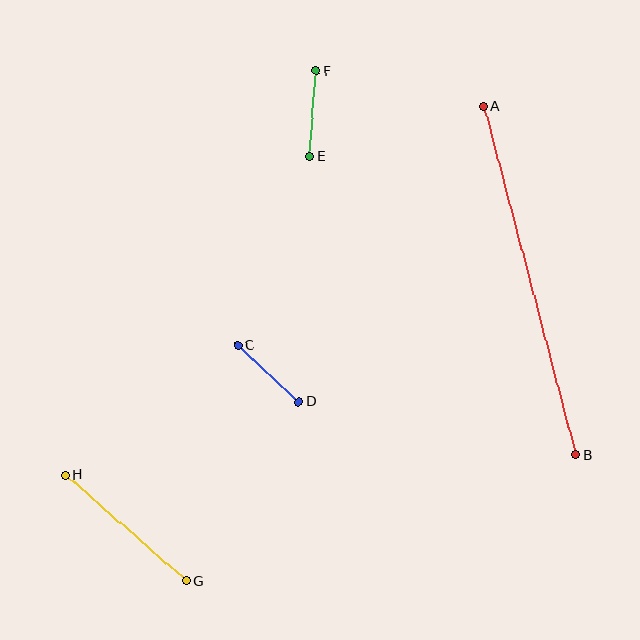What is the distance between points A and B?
The distance is approximately 361 pixels.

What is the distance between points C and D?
The distance is approximately 83 pixels.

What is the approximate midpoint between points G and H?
The midpoint is at approximately (126, 528) pixels.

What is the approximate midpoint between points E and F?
The midpoint is at approximately (313, 113) pixels.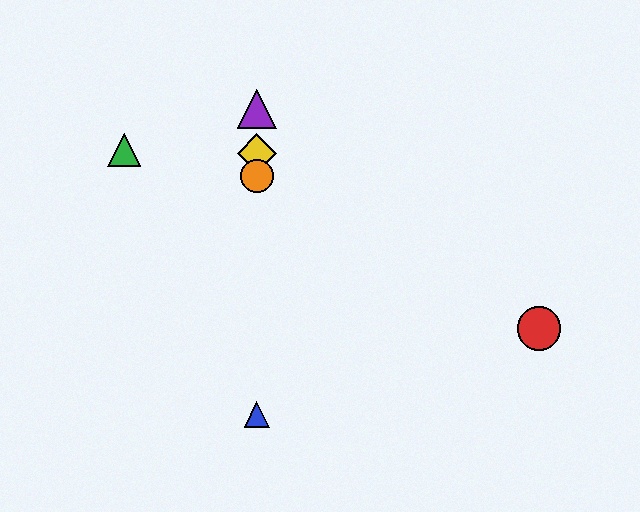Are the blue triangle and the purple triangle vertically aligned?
Yes, both are at x≈257.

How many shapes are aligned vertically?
4 shapes (the blue triangle, the yellow diamond, the purple triangle, the orange circle) are aligned vertically.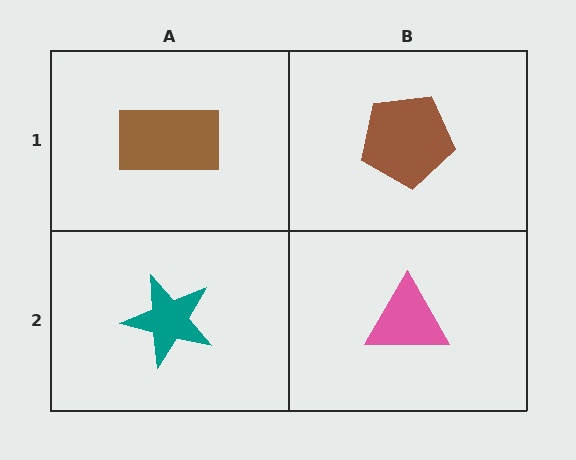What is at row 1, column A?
A brown rectangle.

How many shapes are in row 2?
2 shapes.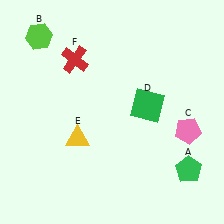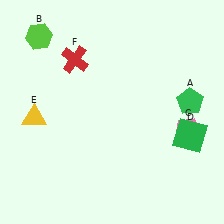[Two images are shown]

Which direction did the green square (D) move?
The green square (D) moved right.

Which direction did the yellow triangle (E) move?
The yellow triangle (E) moved left.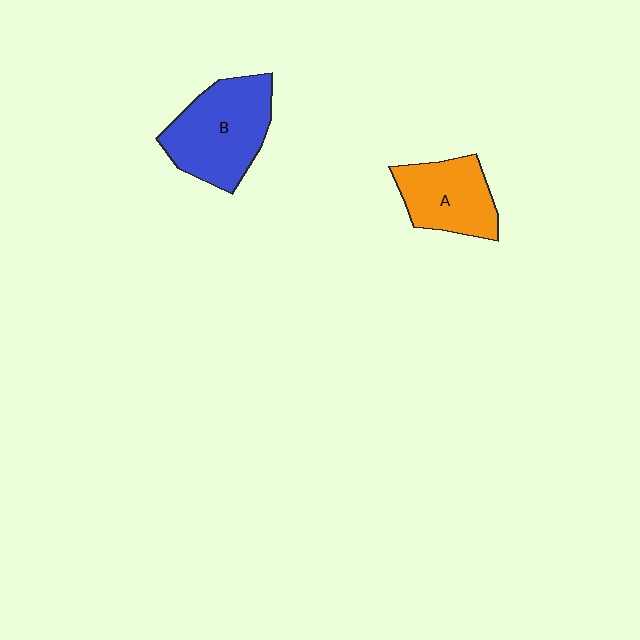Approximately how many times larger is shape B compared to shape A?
Approximately 1.4 times.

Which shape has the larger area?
Shape B (blue).